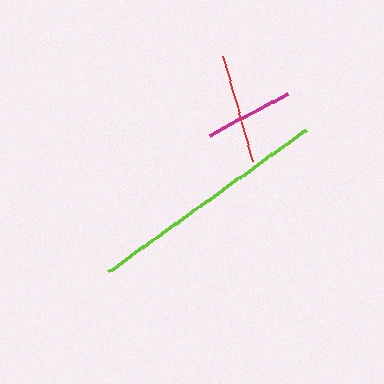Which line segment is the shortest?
The magenta line is the shortest at approximately 88 pixels.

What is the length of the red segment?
The red segment is approximately 109 pixels long.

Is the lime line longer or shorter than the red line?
The lime line is longer than the red line.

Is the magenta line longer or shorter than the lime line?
The lime line is longer than the magenta line.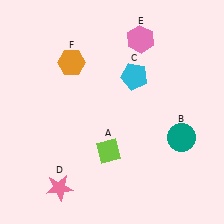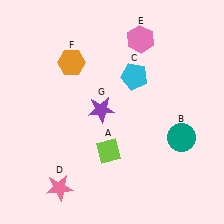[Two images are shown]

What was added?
A purple star (G) was added in Image 2.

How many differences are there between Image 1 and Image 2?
There is 1 difference between the two images.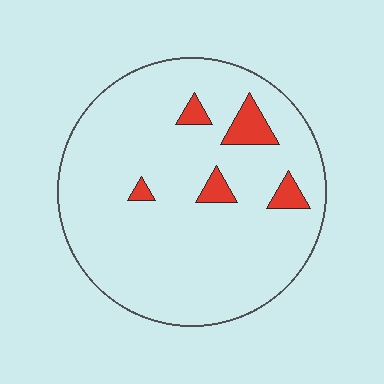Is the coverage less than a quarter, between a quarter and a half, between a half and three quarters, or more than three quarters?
Less than a quarter.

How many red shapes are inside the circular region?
5.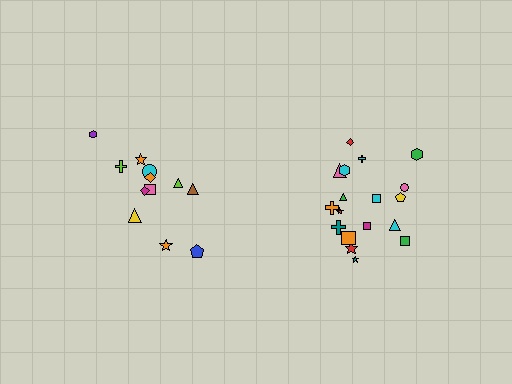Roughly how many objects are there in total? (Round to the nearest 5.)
Roughly 30 objects in total.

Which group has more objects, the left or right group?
The right group.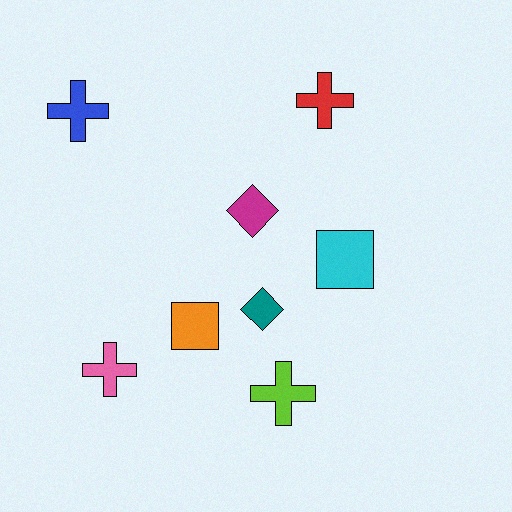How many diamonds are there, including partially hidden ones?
There are 2 diamonds.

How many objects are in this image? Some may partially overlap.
There are 8 objects.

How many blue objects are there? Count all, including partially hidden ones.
There is 1 blue object.